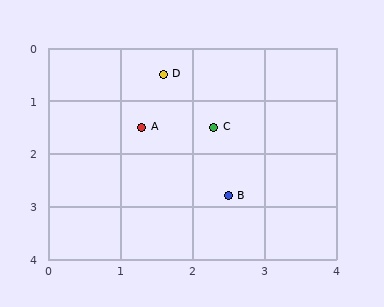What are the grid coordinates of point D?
Point D is at approximately (1.6, 0.5).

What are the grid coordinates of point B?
Point B is at approximately (2.5, 2.8).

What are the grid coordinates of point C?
Point C is at approximately (2.3, 1.5).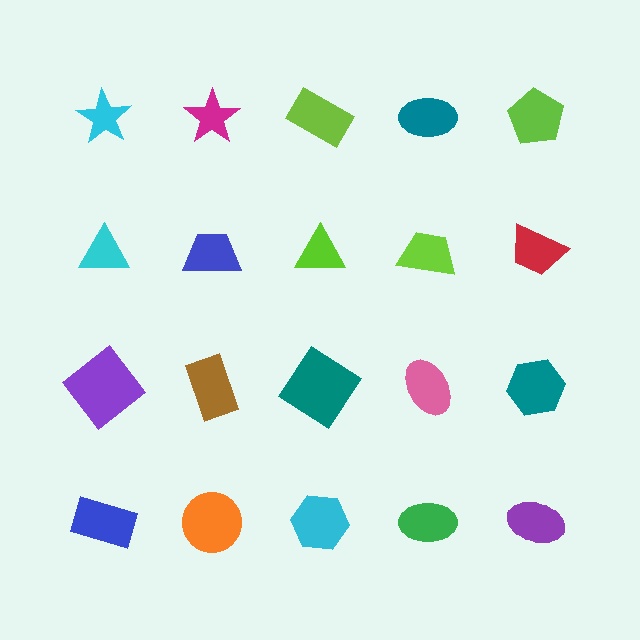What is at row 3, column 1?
A purple diamond.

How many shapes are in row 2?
5 shapes.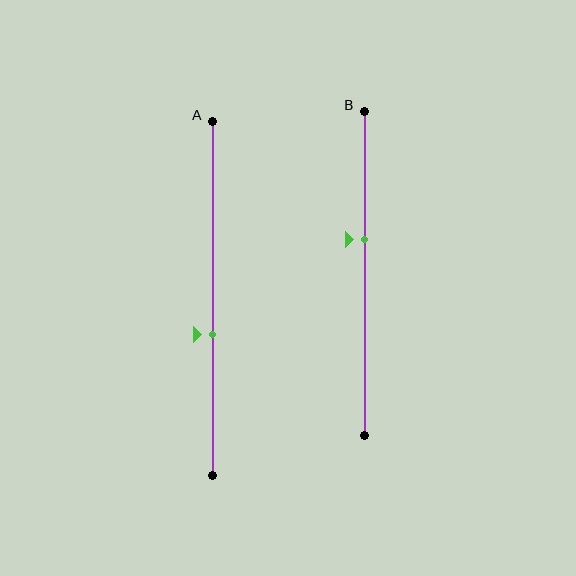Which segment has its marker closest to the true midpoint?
Segment A has its marker closest to the true midpoint.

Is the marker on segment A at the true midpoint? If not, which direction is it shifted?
No, the marker on segment A is shifted downward by about 10% of the segment length.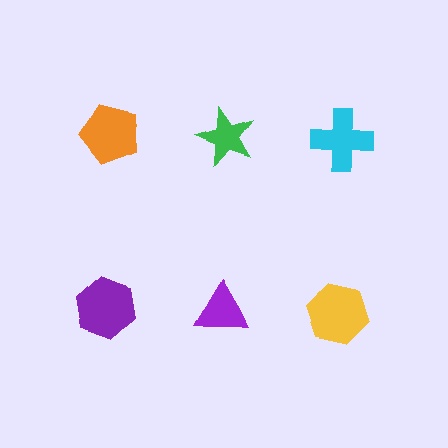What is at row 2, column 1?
A purple hexagon.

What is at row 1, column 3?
A cyan cross.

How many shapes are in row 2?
3 shapes.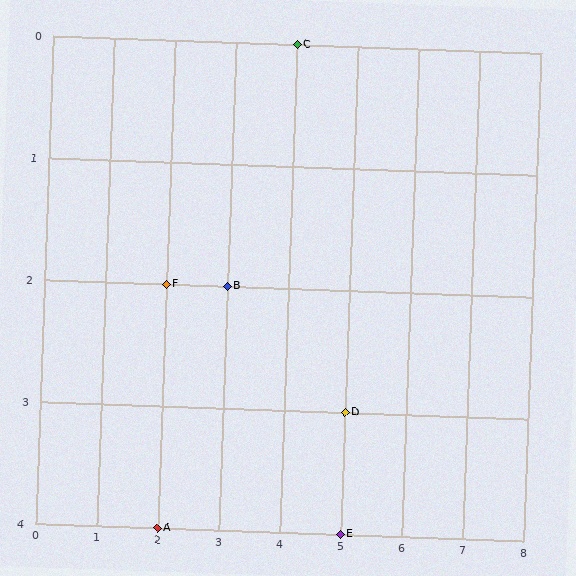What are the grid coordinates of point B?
Point B is at grid coordinates (3, 2).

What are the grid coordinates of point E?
Point E is at grid coordinates (5, 4).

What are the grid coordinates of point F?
Point F is at grid coordinates (2, 2).